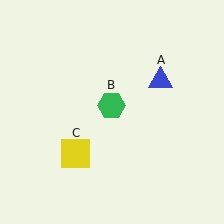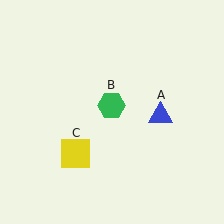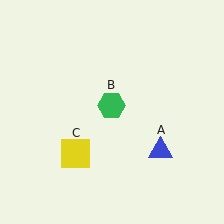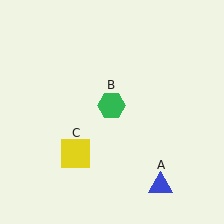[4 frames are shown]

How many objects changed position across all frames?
1 object changed position: blue triangle (object A).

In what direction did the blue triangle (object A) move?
The blue triangle (object A) moved down.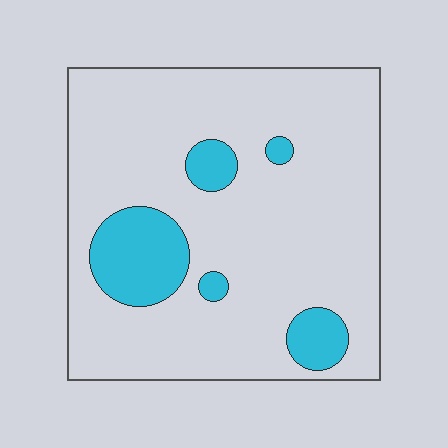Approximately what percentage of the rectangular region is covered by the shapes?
Approximately 15%.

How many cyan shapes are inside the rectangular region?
5.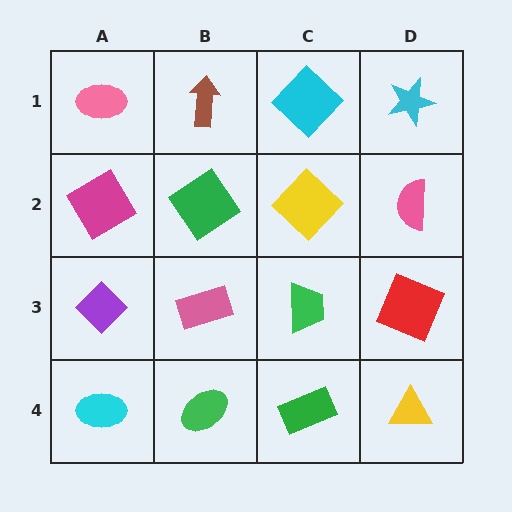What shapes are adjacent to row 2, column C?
A cyan diamond (row 1, column C), a green trapezoid (row 3, column C), a green diamond (row 2, column B), a pink semicircle (row 2, column D).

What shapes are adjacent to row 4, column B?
A pink rectangle (row 3, column B), a cyan ellipse (row 4, column A), a green rectangle (row 4, column C).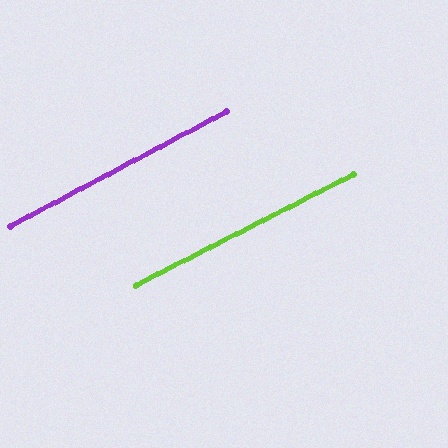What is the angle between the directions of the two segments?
Approximately 1 degree.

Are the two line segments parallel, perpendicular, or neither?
Parallel — their directions differ by only 0.8°.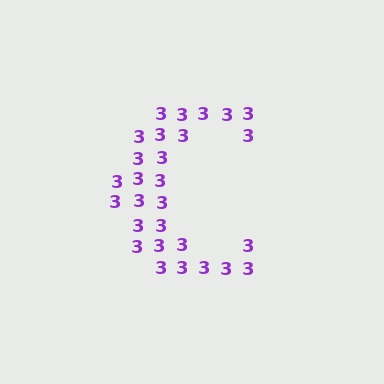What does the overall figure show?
The overall figure shows the letter C.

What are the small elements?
The small elements are digit 3's.